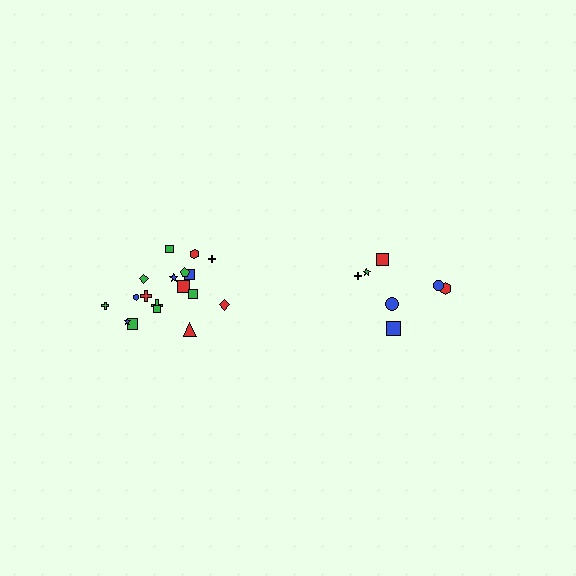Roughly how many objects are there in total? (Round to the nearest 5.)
Roughly 25 objects in total.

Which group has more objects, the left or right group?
The left group.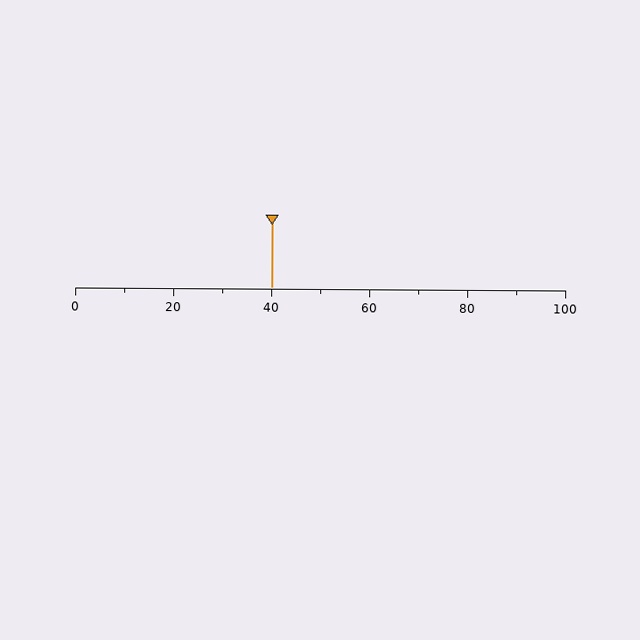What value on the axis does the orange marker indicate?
The marker indicates approximately 40.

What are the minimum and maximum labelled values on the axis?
The axis runs from 0 to 100.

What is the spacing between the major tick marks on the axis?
The major ticks are spaced 20 apart.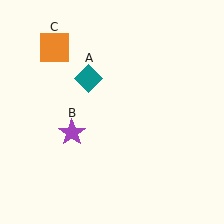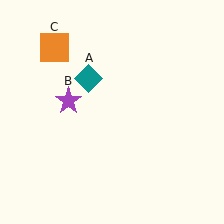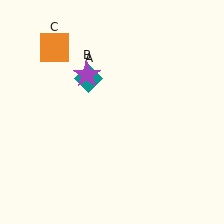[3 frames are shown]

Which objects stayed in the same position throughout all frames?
Teal diamond (object A) and orange square (object C) remained stationary.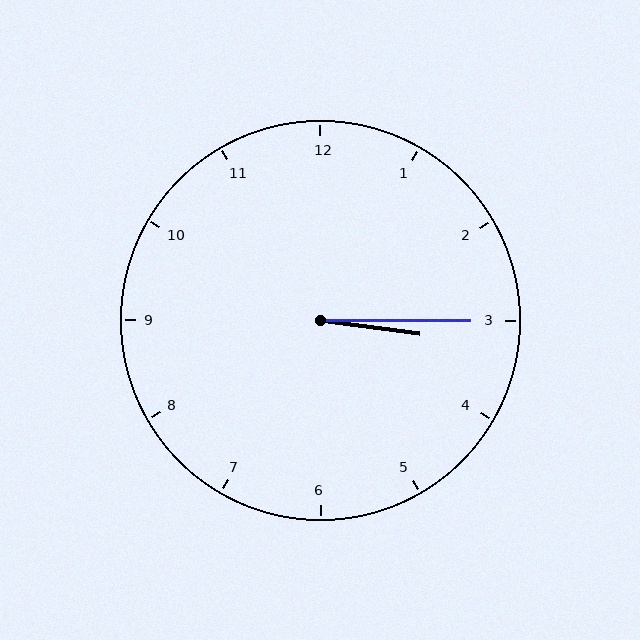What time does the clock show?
3:15.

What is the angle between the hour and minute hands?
Approximately 8 degrees.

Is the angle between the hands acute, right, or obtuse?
It is acute.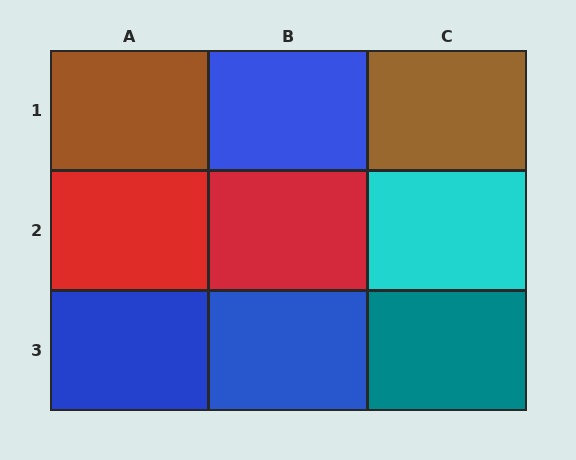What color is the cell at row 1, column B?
Blue.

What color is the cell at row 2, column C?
Cyan.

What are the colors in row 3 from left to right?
Blue, blue, teal.